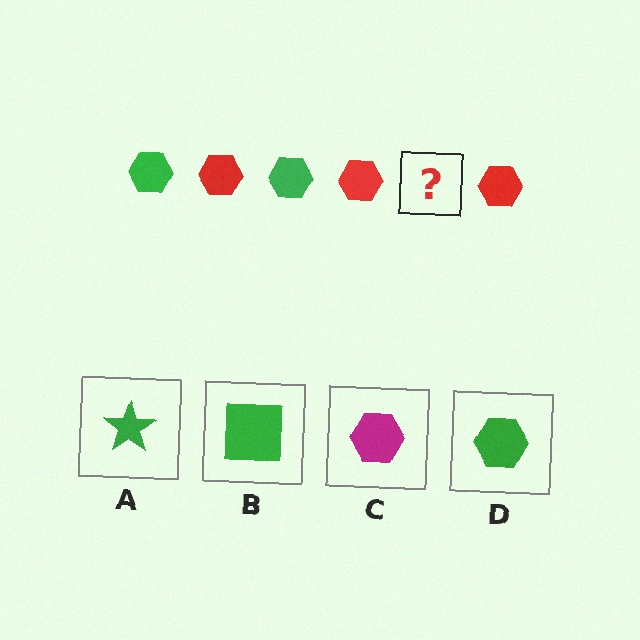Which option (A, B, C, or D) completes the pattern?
D.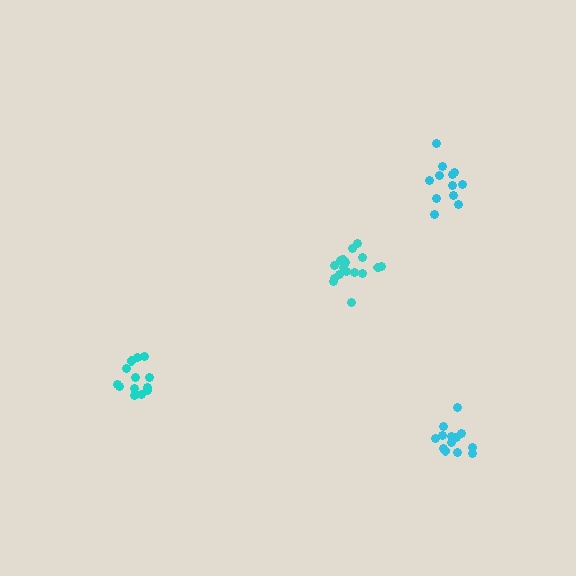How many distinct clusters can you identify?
There are 4 distinct clusters.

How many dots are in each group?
Group 1: 17 dots, Group 2: 13 dots, Group 3: 12 dots, Group 4: 13 dots (55 total).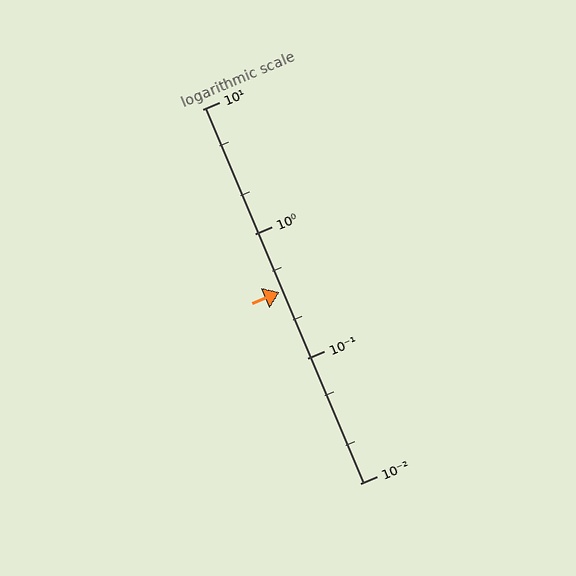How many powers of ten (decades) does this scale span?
The scale spans 3 decades, from 0.01 to 10.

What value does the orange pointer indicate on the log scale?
The pointer indicates approximately 0.34.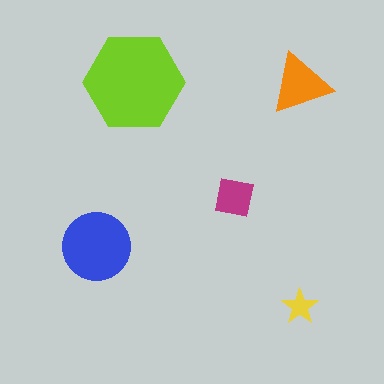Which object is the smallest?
The yellow star.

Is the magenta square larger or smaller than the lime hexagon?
Smaller.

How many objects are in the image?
There are 5 objects in the image.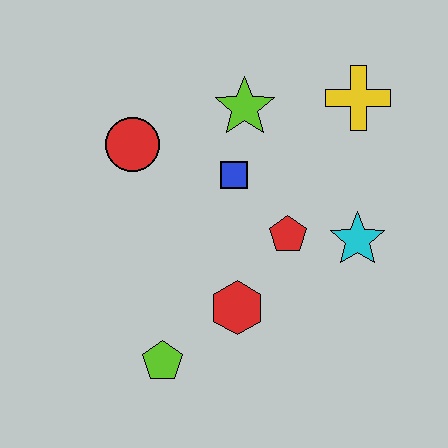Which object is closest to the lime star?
The blue square is closest to the lime star.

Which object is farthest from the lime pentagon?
The yellow cross is farthest from the lime pentagon.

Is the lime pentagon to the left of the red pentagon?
Yes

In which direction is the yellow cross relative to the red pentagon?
The yellow cross is above the red pentagon.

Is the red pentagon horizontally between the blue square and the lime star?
No